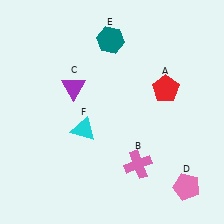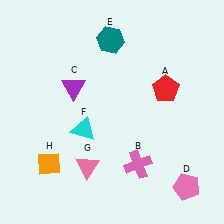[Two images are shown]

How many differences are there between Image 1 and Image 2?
There are 2 differences between the two images.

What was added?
A pink triangle (G), an orange diamond (H) were added in Image 2.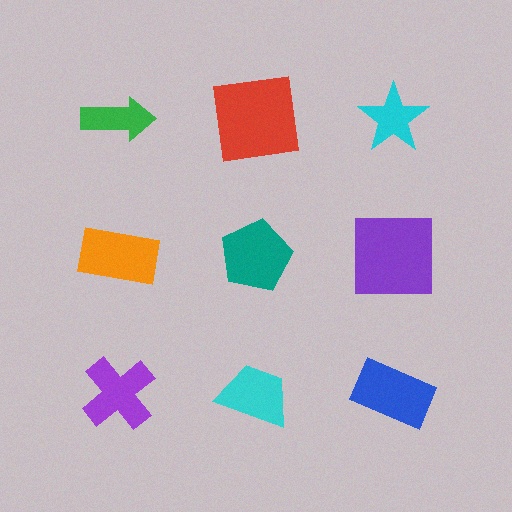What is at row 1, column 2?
A red square.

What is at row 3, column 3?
A blue rectangle.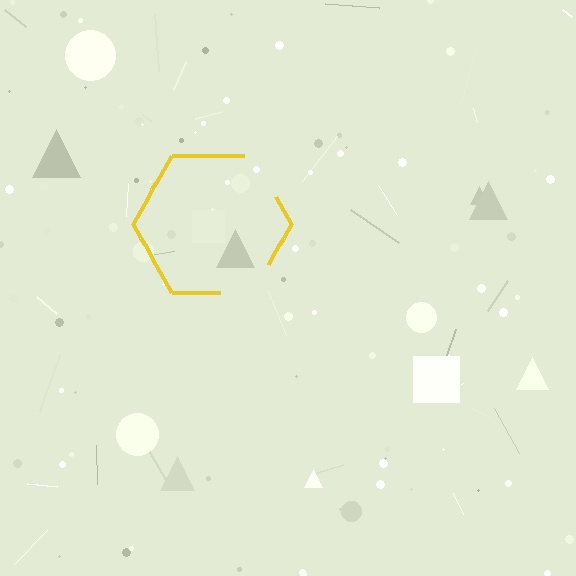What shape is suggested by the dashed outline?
The dashed outline suggests a hexagon.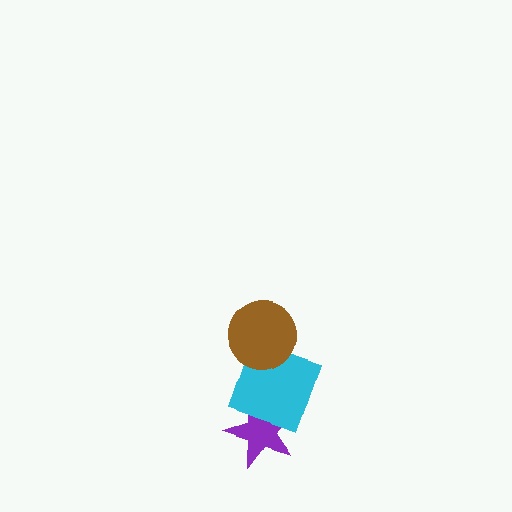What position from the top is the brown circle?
The brown circle is 1st from the top.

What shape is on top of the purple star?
The cyan square is on top of the purple star.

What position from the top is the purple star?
The purple star is 3rd from the top.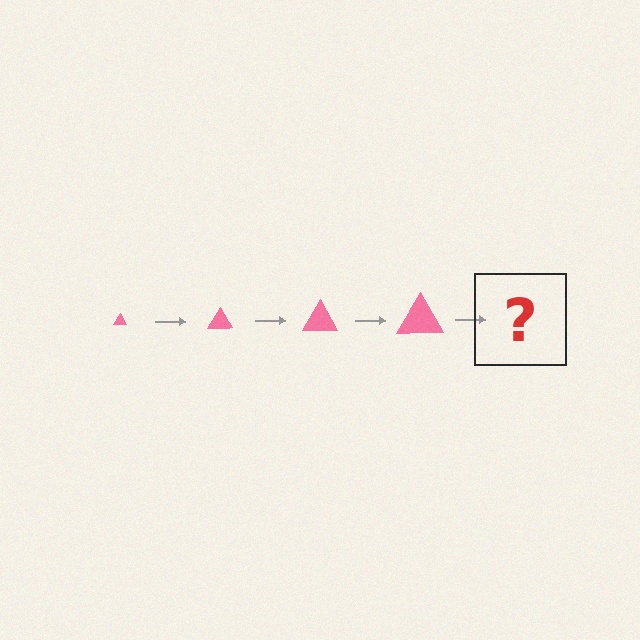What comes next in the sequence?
The next element should be a pink triangle, larger than the previous one.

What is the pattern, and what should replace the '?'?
The pattern is that the triangle gets progressively larger each step. The '?' should be a pink triangle, larger than the previous one.